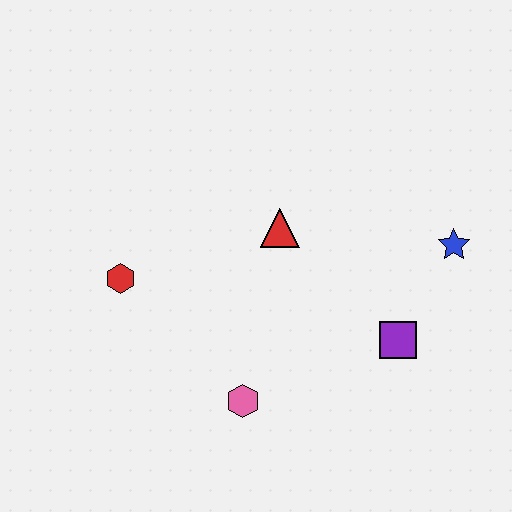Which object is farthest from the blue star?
The red hexagon is farthest from the blue star.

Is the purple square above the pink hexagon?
Yes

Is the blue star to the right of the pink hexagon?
Yes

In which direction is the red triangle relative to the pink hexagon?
The red triangle is above the pink hexagon.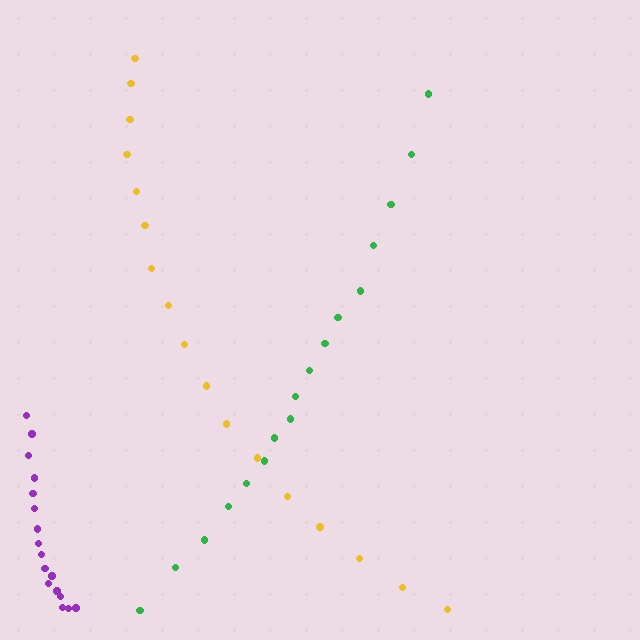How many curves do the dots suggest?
There are 3 distinct paths.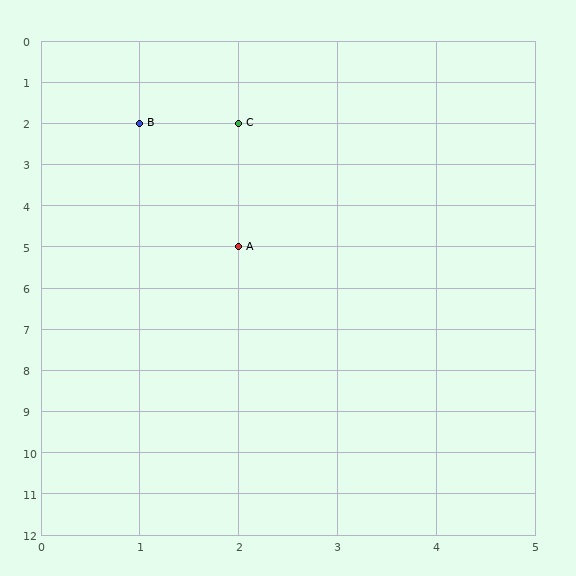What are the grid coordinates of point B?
Point B is at grid coordinates (1, 2).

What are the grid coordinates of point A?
Point A is at grid coordinates (2, 5).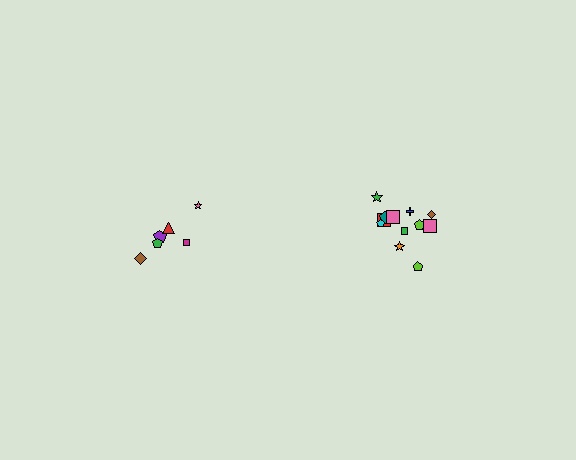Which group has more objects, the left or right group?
The right group.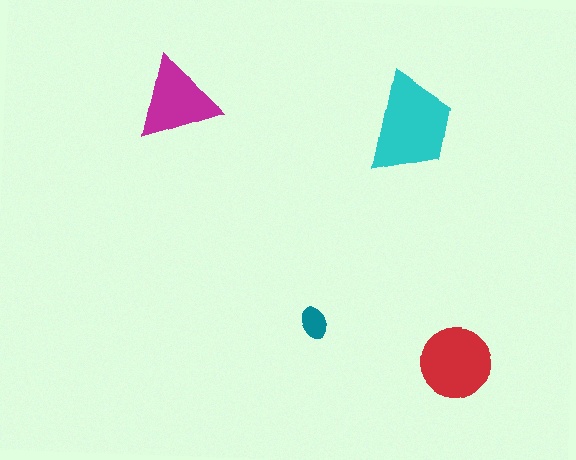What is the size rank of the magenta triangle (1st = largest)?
3rd.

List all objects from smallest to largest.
The teal ellipse, the magenta triangle, the red circle, the cyan trapezoid.